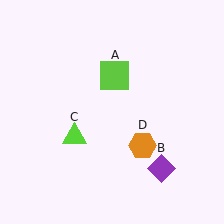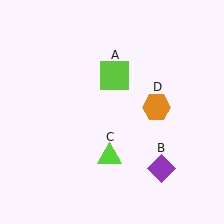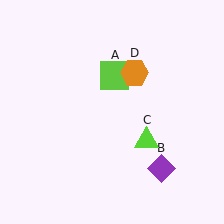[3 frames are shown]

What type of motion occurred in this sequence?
The lime triangle (object C), orange hexagon (object D) rotated counterclockwise around the center of the scene.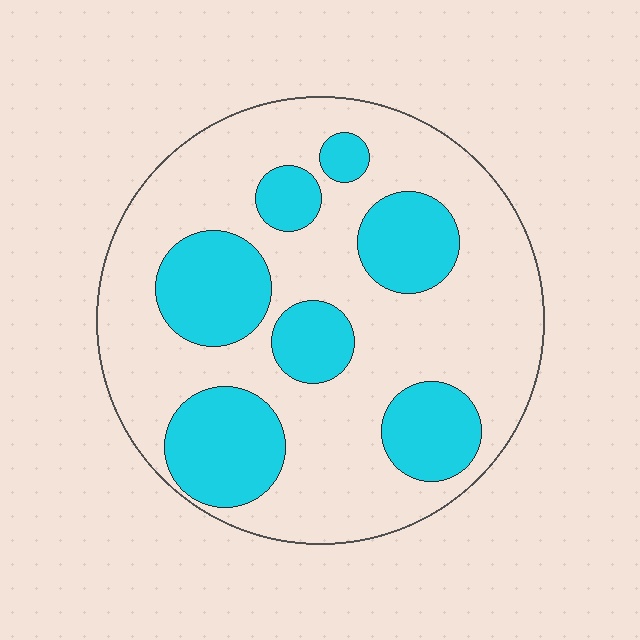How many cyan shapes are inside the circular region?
7.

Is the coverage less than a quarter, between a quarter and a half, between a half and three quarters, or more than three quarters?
Between a quarter and a half.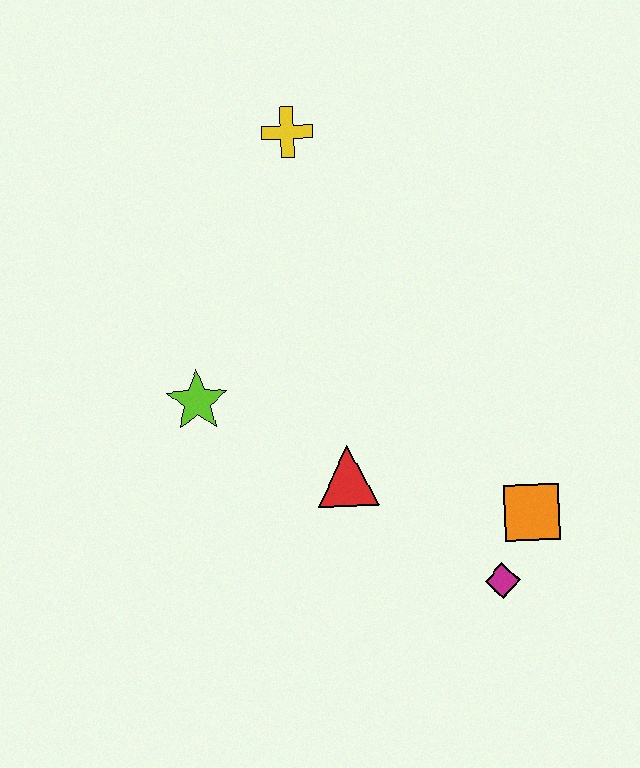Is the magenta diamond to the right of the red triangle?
Yes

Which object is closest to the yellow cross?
The lime star is closest to the yellow cross.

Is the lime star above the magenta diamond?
Yes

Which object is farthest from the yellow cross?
The magenta diamond is farthest from the yellow cross.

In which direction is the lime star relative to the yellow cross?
The lime star is below the yellow cross.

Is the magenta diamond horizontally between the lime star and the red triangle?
No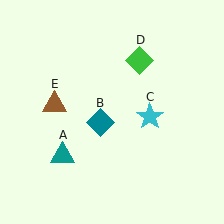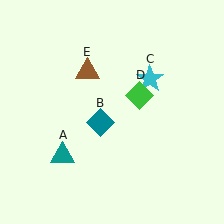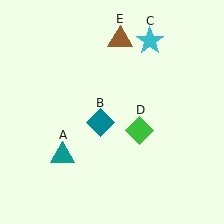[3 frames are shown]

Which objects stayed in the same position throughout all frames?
Teal triangle (object A) and teal diamond (object B) remained stationary.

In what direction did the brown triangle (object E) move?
The brown triangle (object E) moved up and to the right.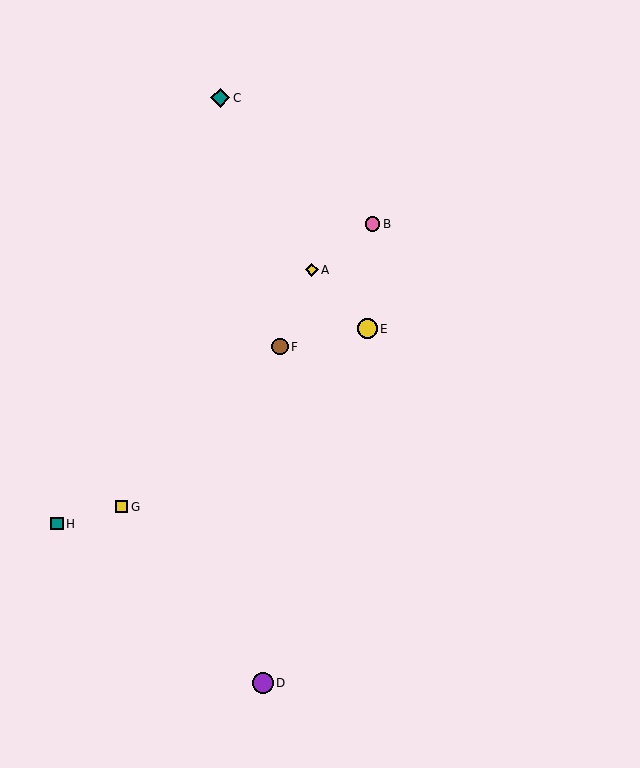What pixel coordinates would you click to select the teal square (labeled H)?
Click at (57, 524) to select the teal square H.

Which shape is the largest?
The purple circle (labeled D) is the largest.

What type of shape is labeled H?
Shape H is a teal square.